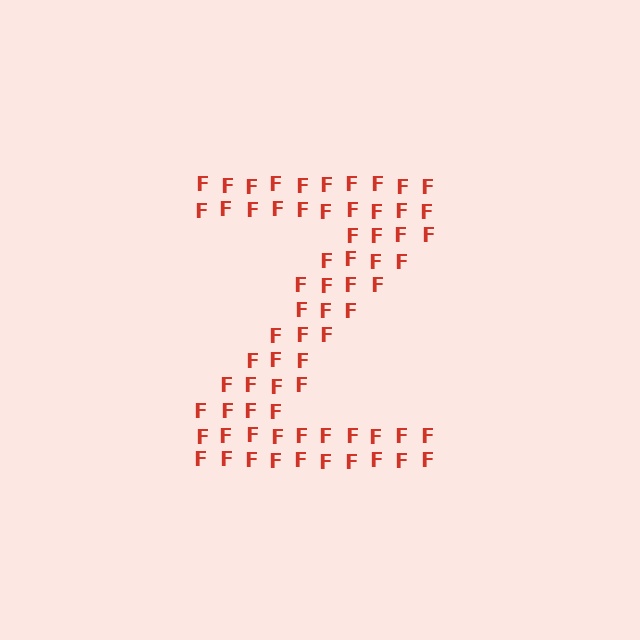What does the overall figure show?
The overall figure shows the letter Z.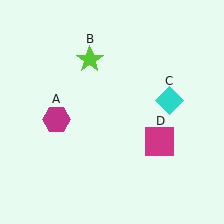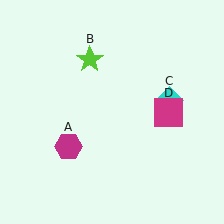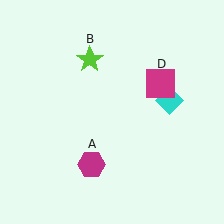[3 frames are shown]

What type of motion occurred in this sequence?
The magenta hexagon (object A), magenta square (object D) rotated counterclockwise around the center of the scene.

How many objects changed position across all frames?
2 objects changed position: magenta hexagon (object A), magenta square (object D).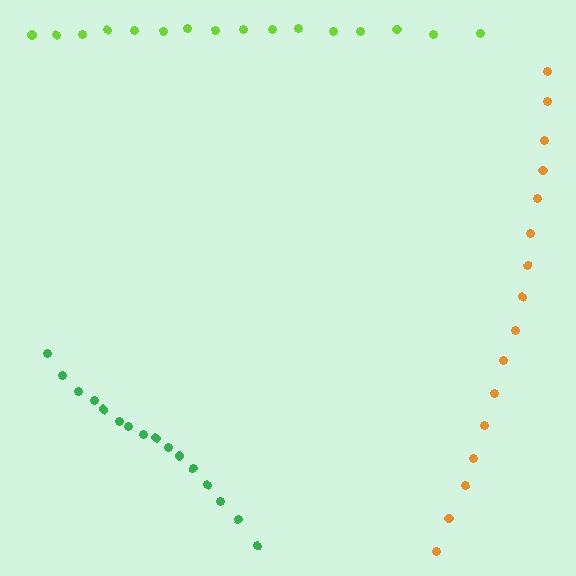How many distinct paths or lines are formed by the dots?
There are 3 distinct paths.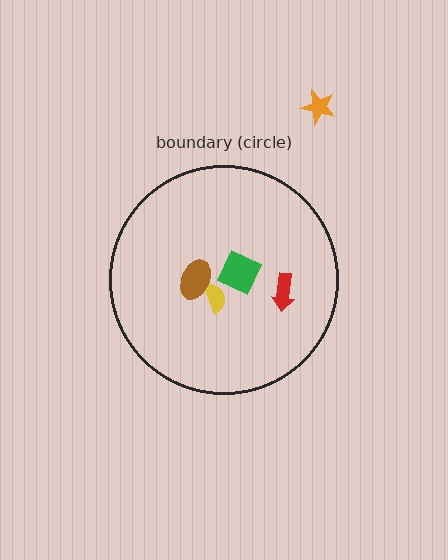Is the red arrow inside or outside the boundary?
Inside.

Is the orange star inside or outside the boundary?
Outside.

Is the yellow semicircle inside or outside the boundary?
Inside.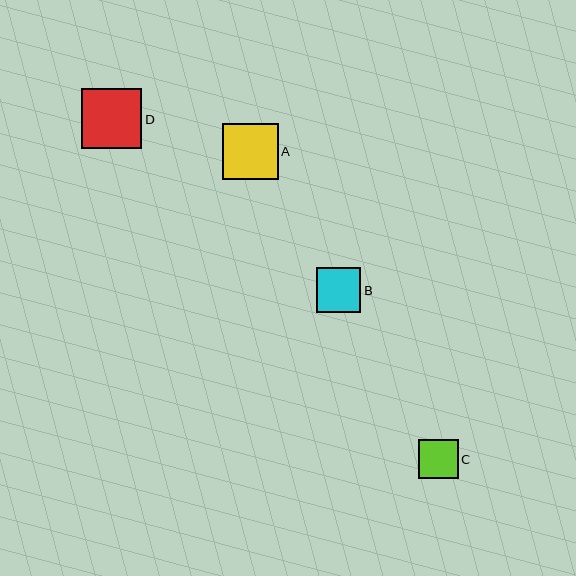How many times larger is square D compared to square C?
Square D is approximately 1.5 times the size of square C.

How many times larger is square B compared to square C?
Square B is approximately 1.1 times the size of square C.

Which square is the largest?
Square D is the largest with a size of approximately 60 pixels.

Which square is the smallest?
Square C is the smallest with a size of approximately 40 pixels.